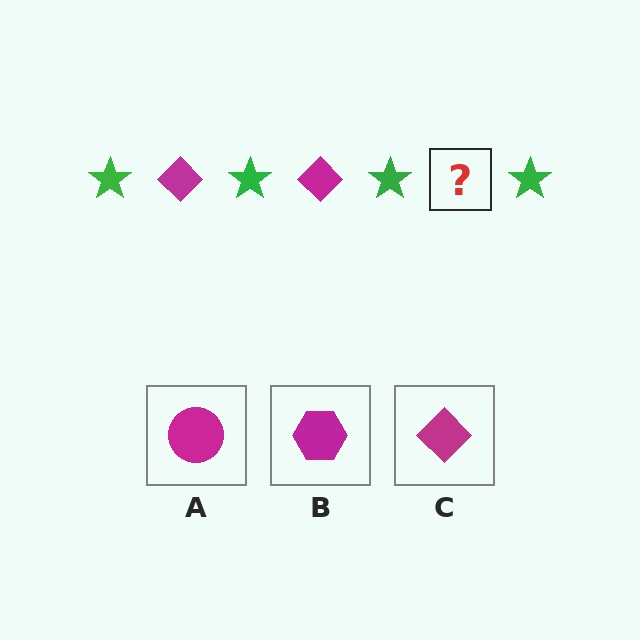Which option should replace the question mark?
Option C.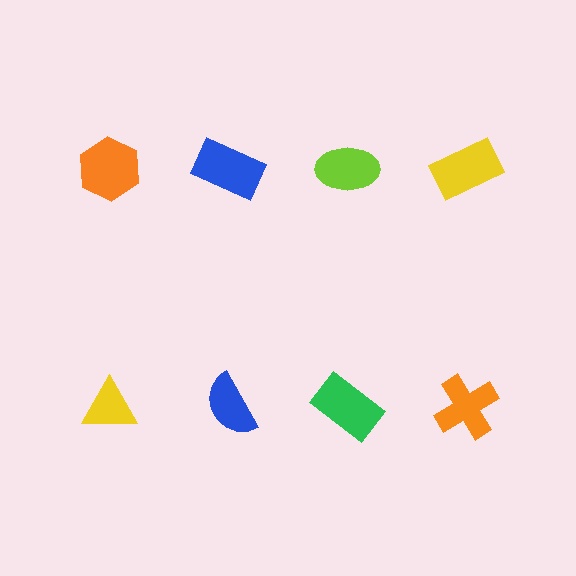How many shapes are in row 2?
4 shapes.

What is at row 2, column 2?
A blue semicircle.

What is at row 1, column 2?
A blue rectangle.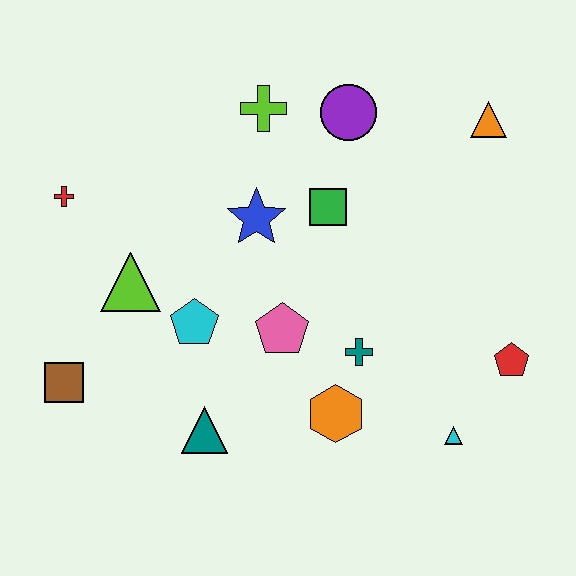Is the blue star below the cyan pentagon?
No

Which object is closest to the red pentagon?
The cyan triangle is closest to the red pentagon.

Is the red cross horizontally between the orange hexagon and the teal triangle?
No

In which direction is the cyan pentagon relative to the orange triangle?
The cyan pentagon is to the left of the orange triangle.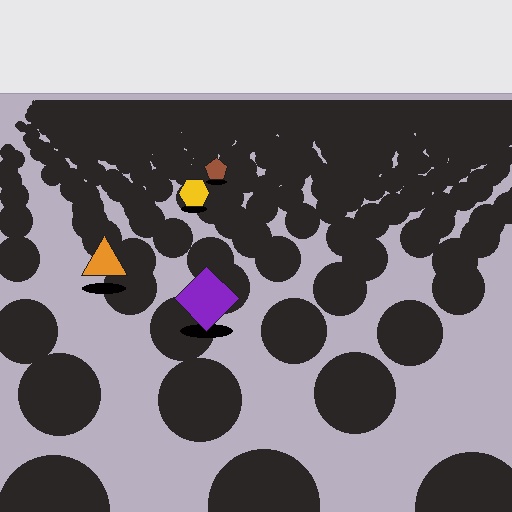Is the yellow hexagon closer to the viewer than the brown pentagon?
Yes. The yellow hexagon is closer — you can tell from the texture gradient: the ground texture is coarser near it.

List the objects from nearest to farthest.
From nearest to farthest: the purple diamond, the orange triangle, the yellow hexagon, the brown pentagon.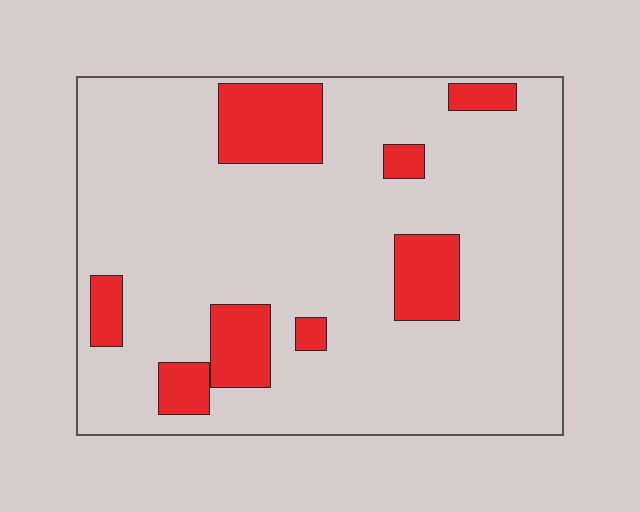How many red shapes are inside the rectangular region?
8.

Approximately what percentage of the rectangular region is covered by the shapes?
Approximately 15%.